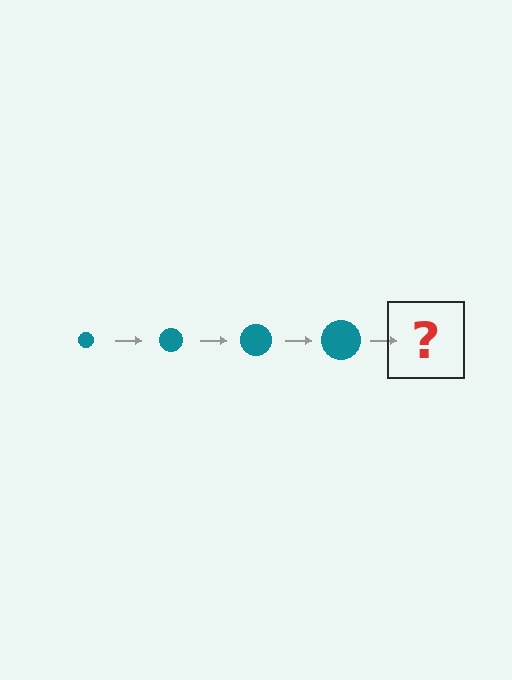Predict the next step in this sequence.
The next step is a teal circle, larger than the previous one.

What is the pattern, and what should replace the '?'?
The pattern is that the circle gets progressively larger each step. The '?' should be a teal circle, larger than the previous one.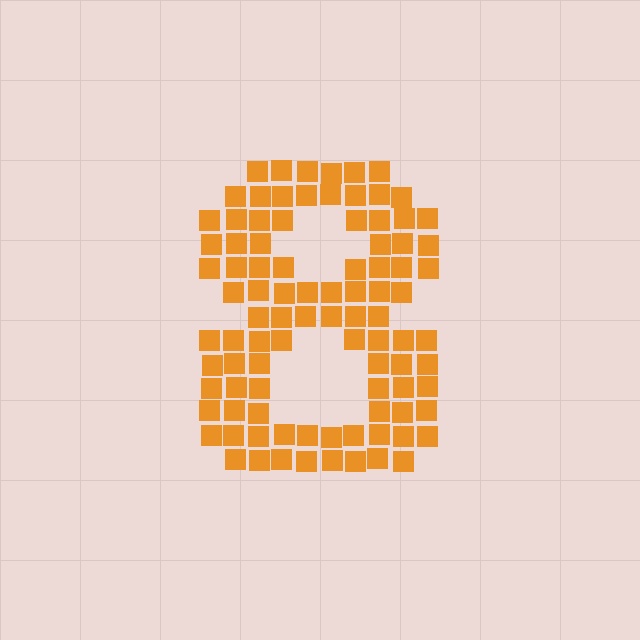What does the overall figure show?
The overall figure shows the digit 8.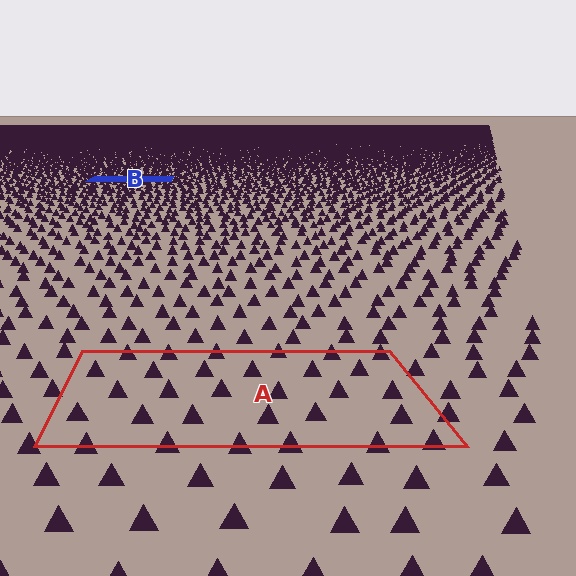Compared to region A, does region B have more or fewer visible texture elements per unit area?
Region B has more texture elements per unit area — they are packed more densely because it is farther away.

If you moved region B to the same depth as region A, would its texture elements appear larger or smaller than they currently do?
They would appear larger. At a closer depth, the same texture elements are projected at a bigger on-screen size.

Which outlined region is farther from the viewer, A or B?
Region B is farther from the viewer — the texture elements inside it appear smaller and more densely packed.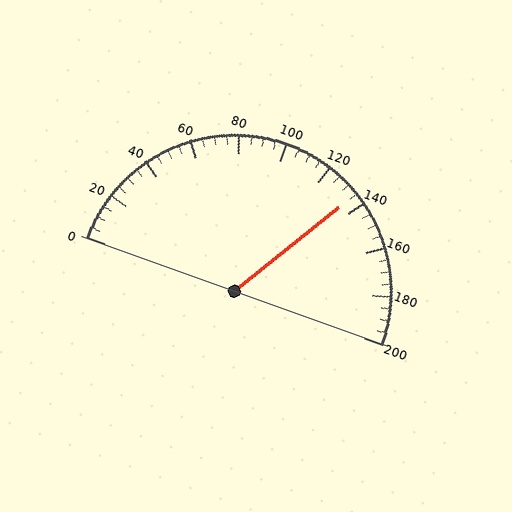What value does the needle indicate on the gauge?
The needle indicates approximately 135.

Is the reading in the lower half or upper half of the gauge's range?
The reading is in the upper half of the range (0 to 200).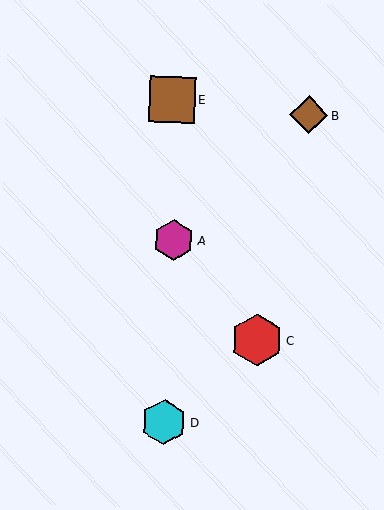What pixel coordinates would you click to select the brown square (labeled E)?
Click at (172, 100) to select the brown square E.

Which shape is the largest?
The red hexagon (labeled C) is the largest.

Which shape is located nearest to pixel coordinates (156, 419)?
The cyan hexagon (labeled D) at (164, 422) is nearest to that location.